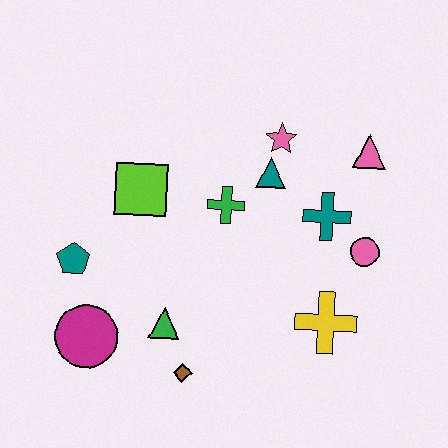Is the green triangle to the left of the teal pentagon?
No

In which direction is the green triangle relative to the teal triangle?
The green triangle is below the teal triangle.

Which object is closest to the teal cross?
The pink circle is closest to the teal cross.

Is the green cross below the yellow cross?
No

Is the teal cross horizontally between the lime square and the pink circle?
Yes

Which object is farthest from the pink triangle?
The magenta circle is farthest from the pink triangle.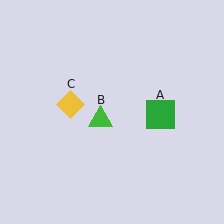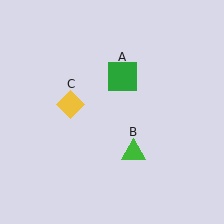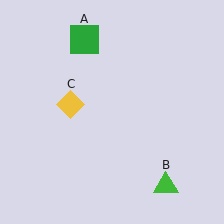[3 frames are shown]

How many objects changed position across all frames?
2 objects changed position: green square (object A), green triangle (object B).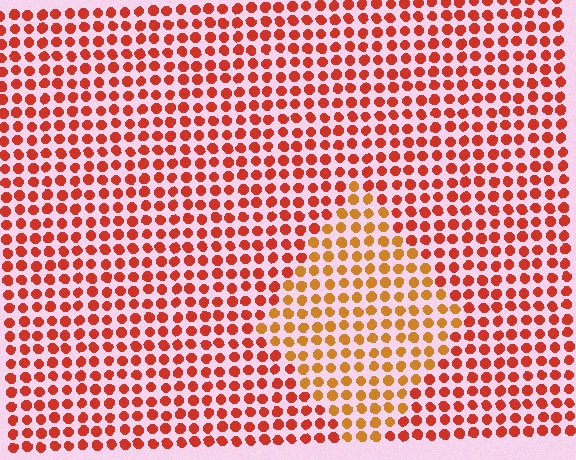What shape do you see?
I see a diamond.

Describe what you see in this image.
The image is filled with small red elements in a uniform arrangement. A diamond-shaped region is visible where the elements are tinted to a slightly different hue, forming a subtle color boundary.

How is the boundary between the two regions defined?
The boundary is defined purely by a slight shift in hue (about 29 degrees). Spacing, size, and orientation are identical on both sides.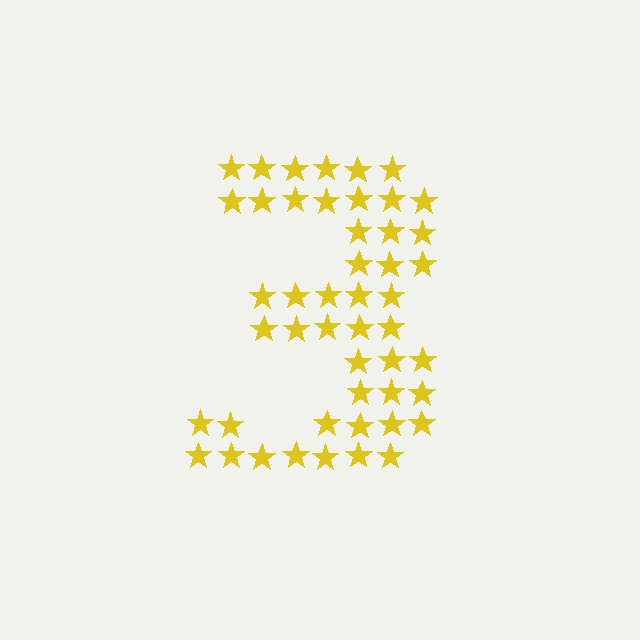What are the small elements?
The small elements are stars.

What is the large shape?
The large shape is the digit 3.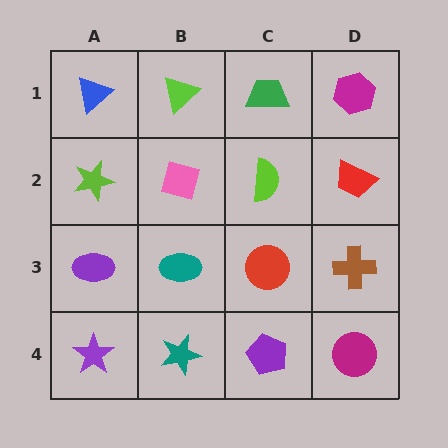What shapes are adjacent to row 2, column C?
A green trapezoid (row 1, column C), a red circle (row 3, column C), a pink square (row 2, column B), a red trapezoid (row 2, column D).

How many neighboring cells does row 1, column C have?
3.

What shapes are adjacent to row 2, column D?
A magenta hexagon (row 1, column D), a brown cross (row 3, column D), a lime semicircle (row 2, column C).